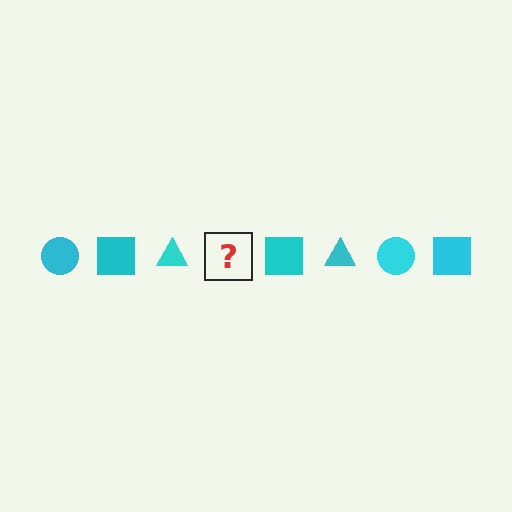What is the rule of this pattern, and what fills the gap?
The rule is that the pattern cycles through circle, square, triangle shapes in cyan. The gap should be filled with a cyan circle.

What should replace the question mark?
The question mark should be replaced with a cyan circle.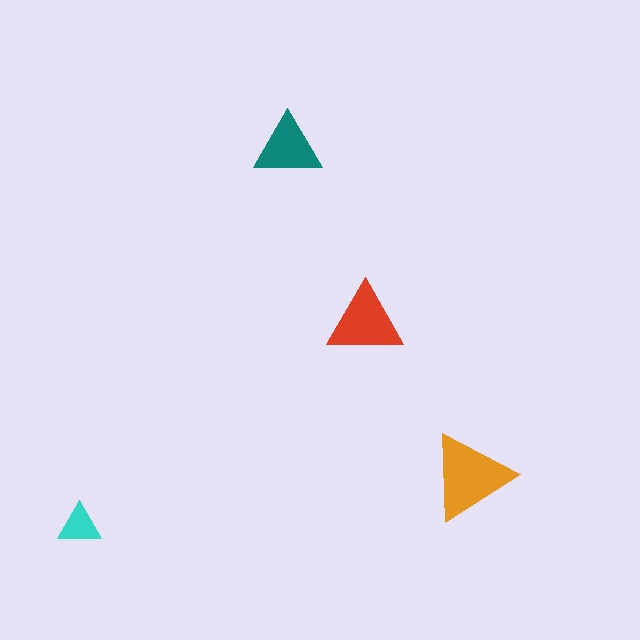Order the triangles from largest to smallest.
the orange one, the red one, the teal one, the cyan one.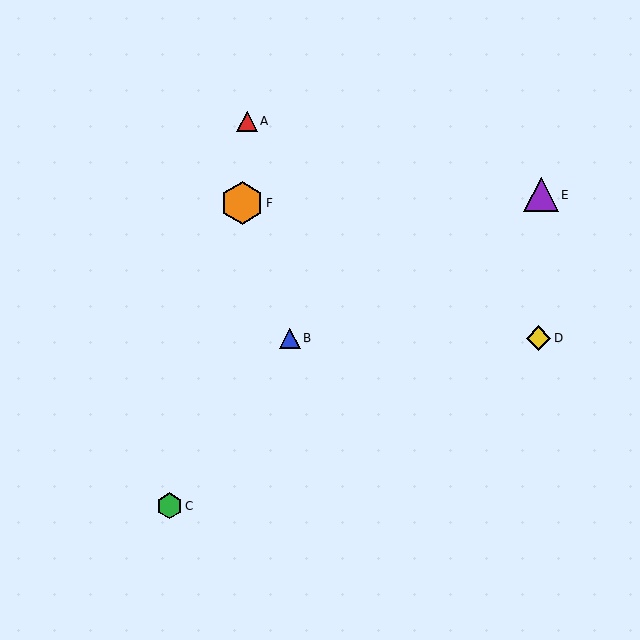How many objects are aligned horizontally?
2 objects (B, D) are aligned horizontally.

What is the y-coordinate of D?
Object D is at y≈338.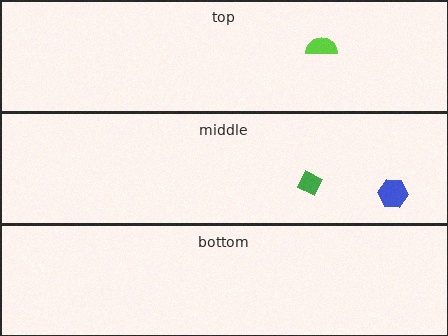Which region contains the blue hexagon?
The middle region.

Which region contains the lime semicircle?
The top region.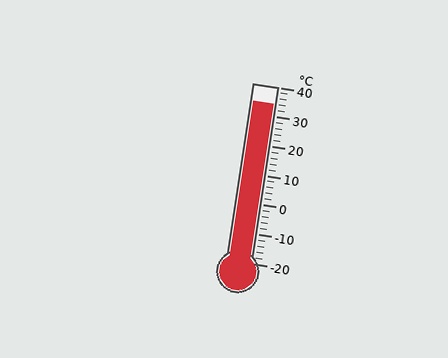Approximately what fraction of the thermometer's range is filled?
The thermometer is filled to approximately 90% of its range.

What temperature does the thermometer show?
The thermometer shows approximately 34°C.